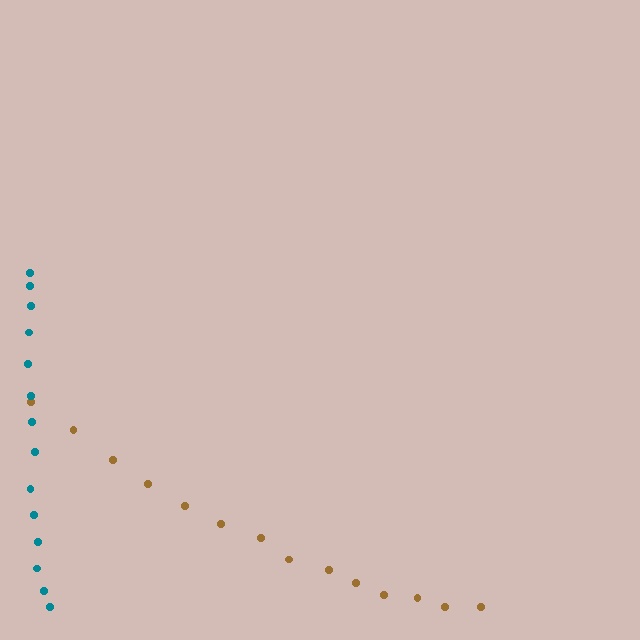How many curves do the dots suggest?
There are 2 distinct paths.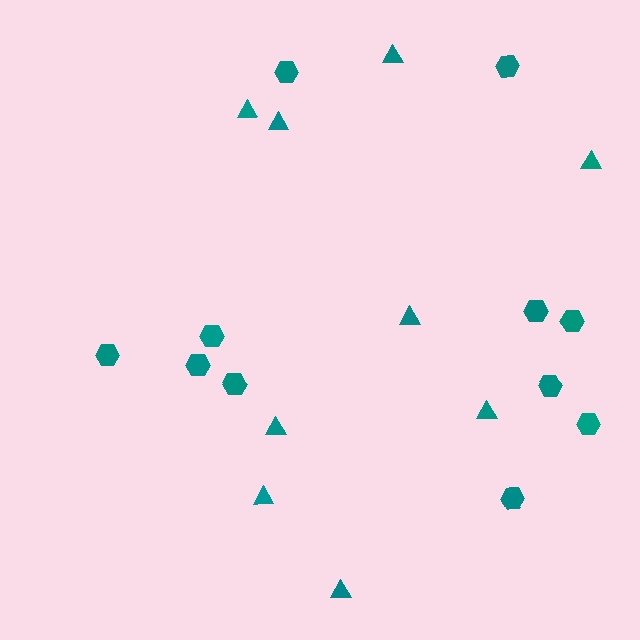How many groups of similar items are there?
There are 2 groups: one group of hexagons (11) and one group of triangles (9).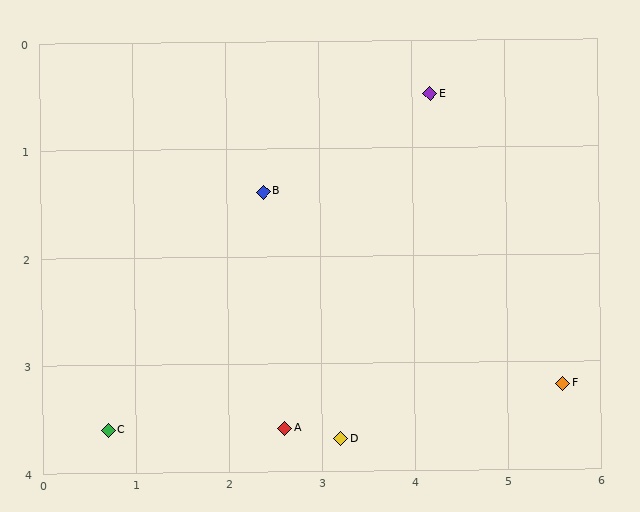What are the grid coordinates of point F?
Point F is at approximately (5.6, 3.2).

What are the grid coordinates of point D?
Point D is at approximately (3.2, 3.7).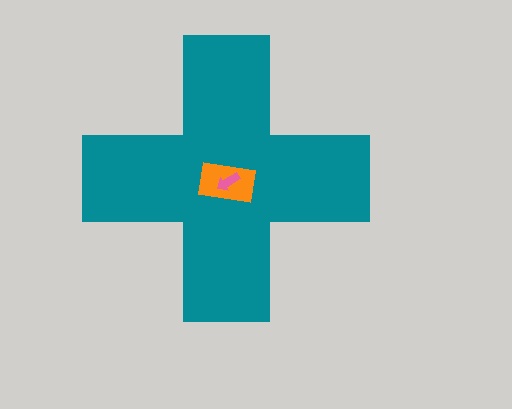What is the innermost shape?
The pink arrow.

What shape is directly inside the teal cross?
The orange rectangle.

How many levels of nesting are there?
3.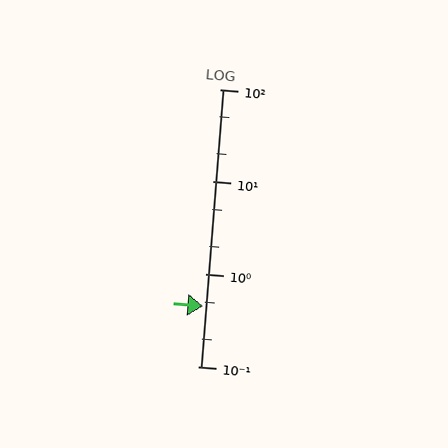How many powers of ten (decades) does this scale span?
The scale spans 3 decades, from 0.1 to 100.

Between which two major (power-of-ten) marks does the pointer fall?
The pointer is between 0.1 and 1.